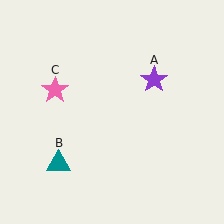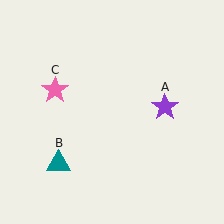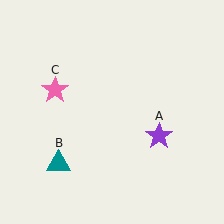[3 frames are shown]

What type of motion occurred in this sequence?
The purple star (object A) rotated clockwise around the center of the scene.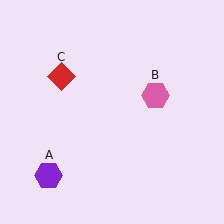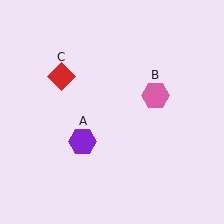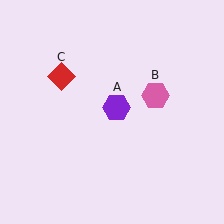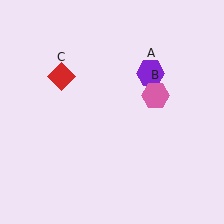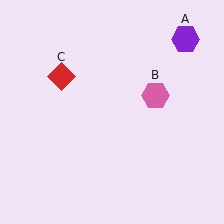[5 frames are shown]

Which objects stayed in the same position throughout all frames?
Pink hexagon (object B) and red diamond (object C) remained stationary.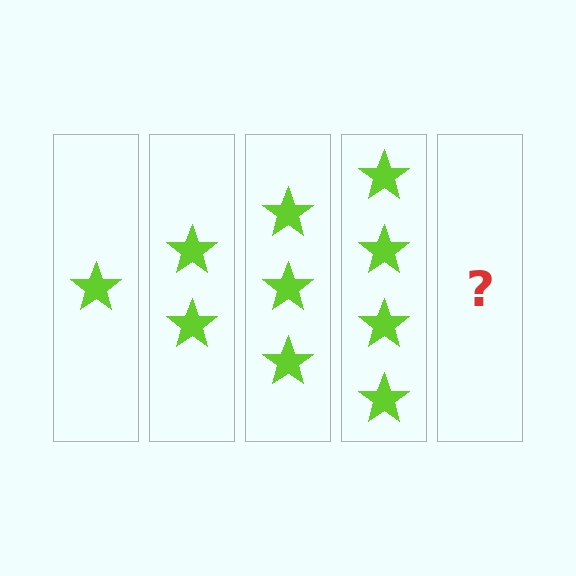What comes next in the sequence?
The next element should be 5 stars.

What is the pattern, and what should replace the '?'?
The pattern is that each step adds one more star. The '?' should be 5 stars.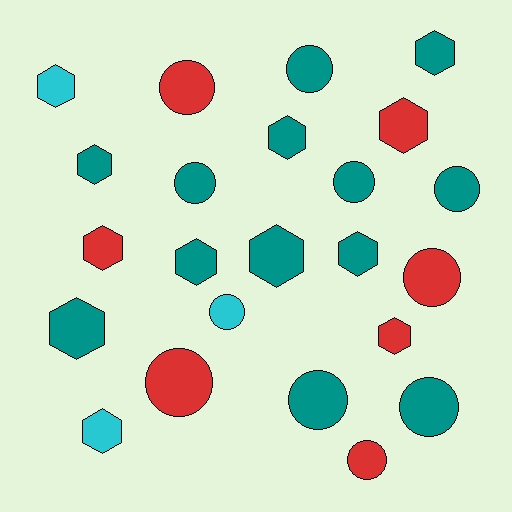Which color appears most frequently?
Teal, with 13 objects.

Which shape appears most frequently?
Hexagon, with 12 objects.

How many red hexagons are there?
There are 3 red hexagons.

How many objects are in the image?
There are 23 objects.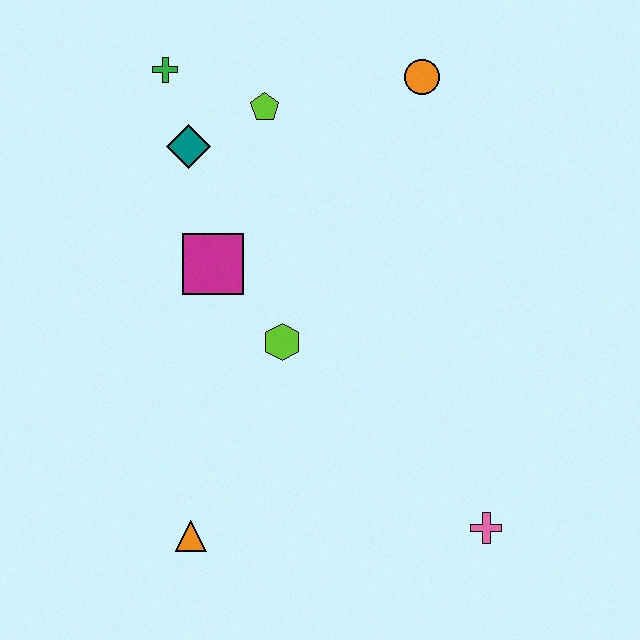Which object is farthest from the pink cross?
The green cross is farthest from the pink cross.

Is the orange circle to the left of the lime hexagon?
No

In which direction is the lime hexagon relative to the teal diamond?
The lime hexagon is below the teal diamond.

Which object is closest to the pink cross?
The lime hexagon is closest to the pink cross.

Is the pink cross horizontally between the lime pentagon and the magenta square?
No